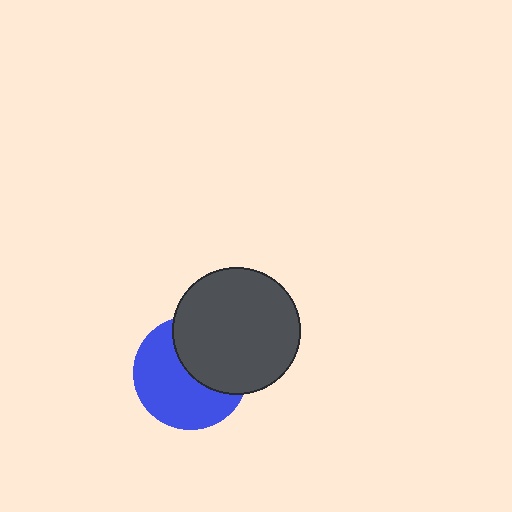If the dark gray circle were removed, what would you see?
You would see the complete blue circle.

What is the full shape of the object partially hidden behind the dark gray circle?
The partially hidden object is a blue circle.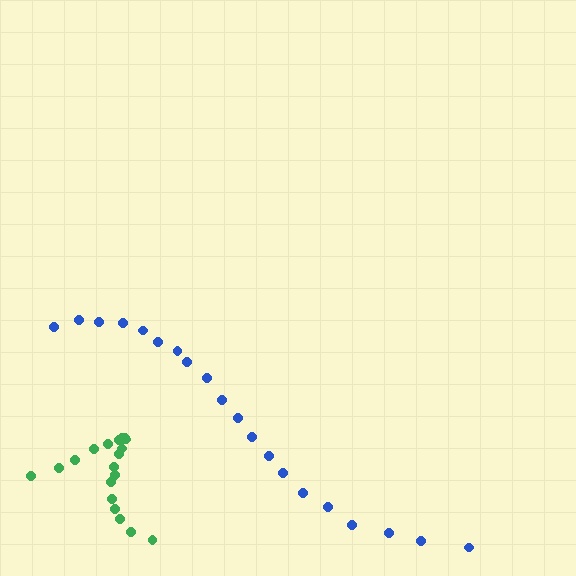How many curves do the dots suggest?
There are 2 distinct paths.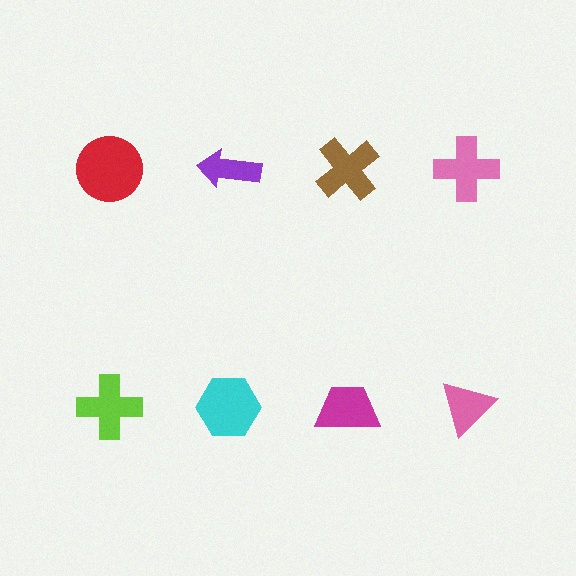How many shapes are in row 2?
4 shapes.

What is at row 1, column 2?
A purple arrow.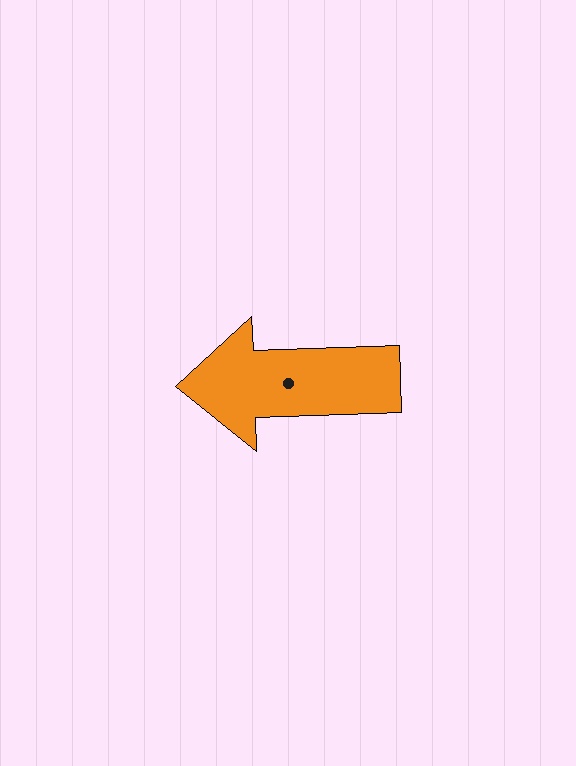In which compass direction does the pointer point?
West.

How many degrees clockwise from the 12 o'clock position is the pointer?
Approximately 268 degrees.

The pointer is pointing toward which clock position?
Roughly 9 o'clock.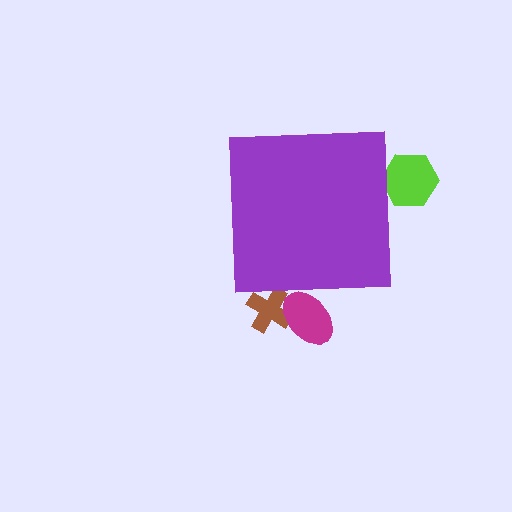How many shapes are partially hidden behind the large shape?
3 shapes are partially hidden.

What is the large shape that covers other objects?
A purple square.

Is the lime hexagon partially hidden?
Yes, the lime hexagon is partially hidden behind the purple square.